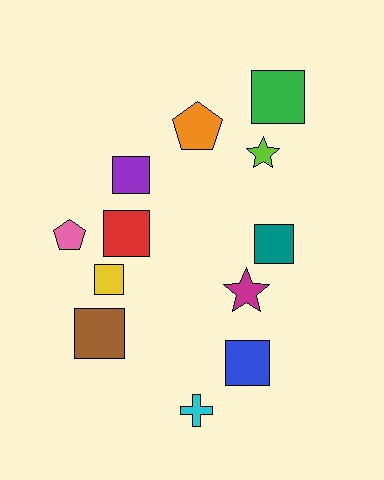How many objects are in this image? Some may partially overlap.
There are 12 objects.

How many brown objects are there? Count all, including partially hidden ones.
There is 1 brown object.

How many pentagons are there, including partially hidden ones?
There are 2 pentagons.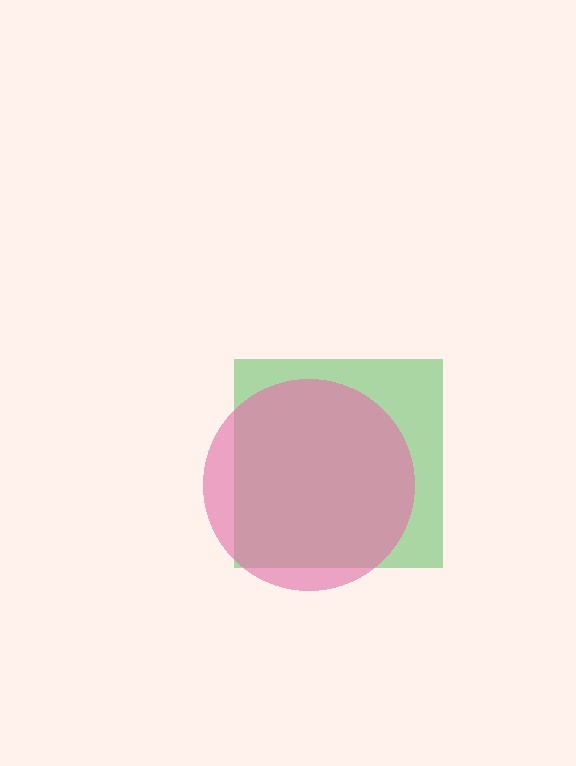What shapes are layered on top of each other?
The layered shapes are: a green square, a pink circle.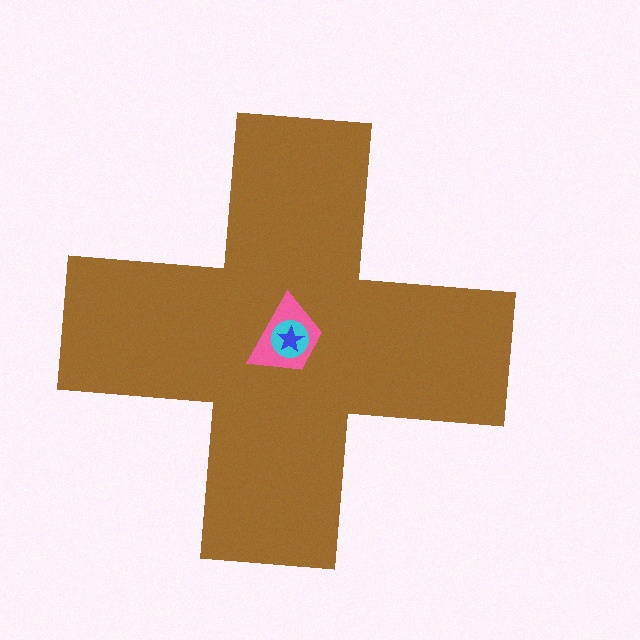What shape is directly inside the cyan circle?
The blue star.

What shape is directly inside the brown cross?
The pink trapezoid.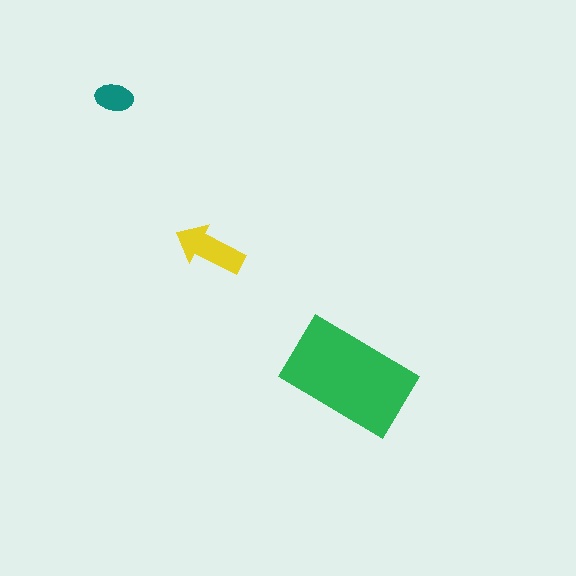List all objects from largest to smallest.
The green rectangle, the yellow arrow, the teal ellipse.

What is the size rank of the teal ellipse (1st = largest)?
3rd.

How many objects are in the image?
There are 3 objects in the image.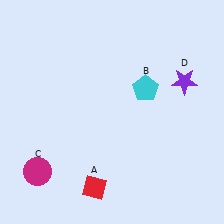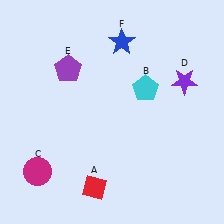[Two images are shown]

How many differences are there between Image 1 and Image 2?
There are 2 differences between the two images.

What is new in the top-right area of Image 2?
A blue star (F) was added in the top-right area of Image 2.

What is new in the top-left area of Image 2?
A purple pentagon (E) was added in the top-left area of Image 2.